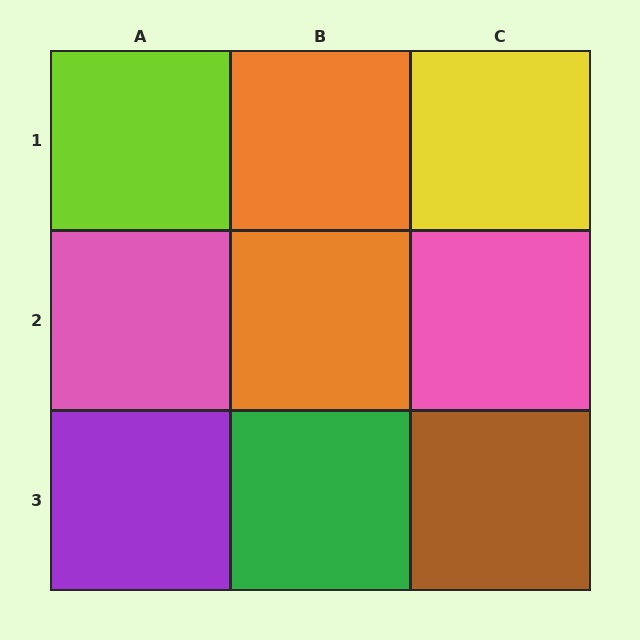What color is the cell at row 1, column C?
Yellow.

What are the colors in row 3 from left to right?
Purple, green, brown.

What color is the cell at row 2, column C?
Pink.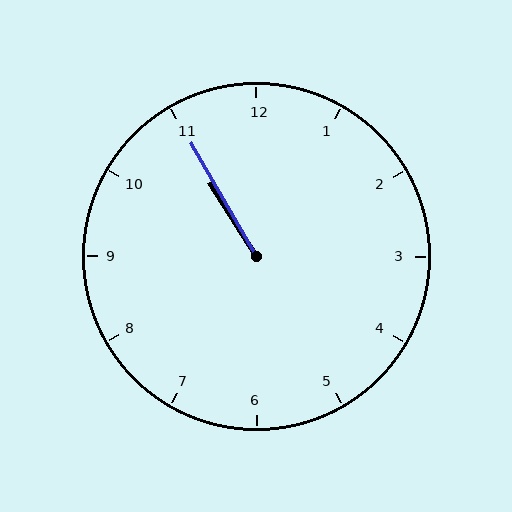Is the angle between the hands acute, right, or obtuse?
It is acute.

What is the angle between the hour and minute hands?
Approximately 2 degrees.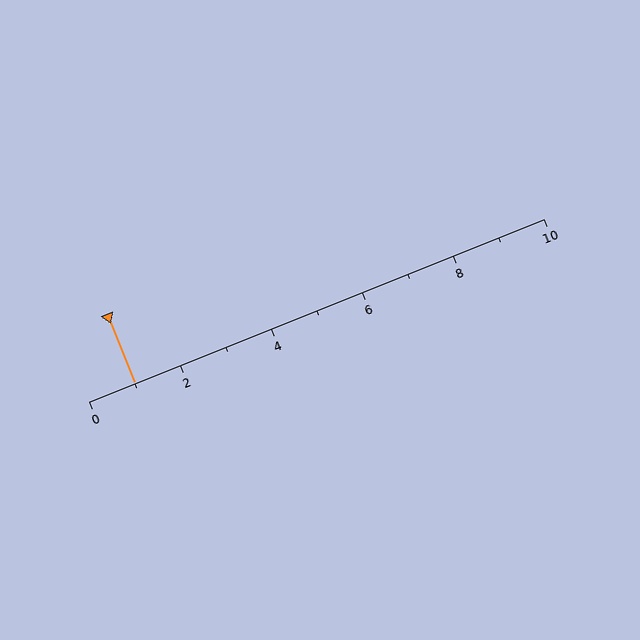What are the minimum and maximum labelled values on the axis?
The axis runs from 0 to 10.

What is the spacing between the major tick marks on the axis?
The major ticks are spaced 2 apart.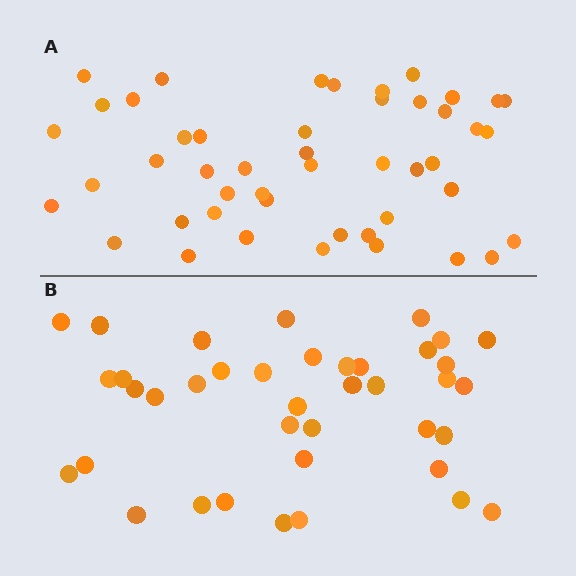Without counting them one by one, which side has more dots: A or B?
Region A (the top region) has more dots.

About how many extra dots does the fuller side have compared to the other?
Region A has roughly 8 or so more dots than region B.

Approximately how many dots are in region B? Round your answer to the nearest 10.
About 40 dots. (The exact count is 39, which rounds to 40.)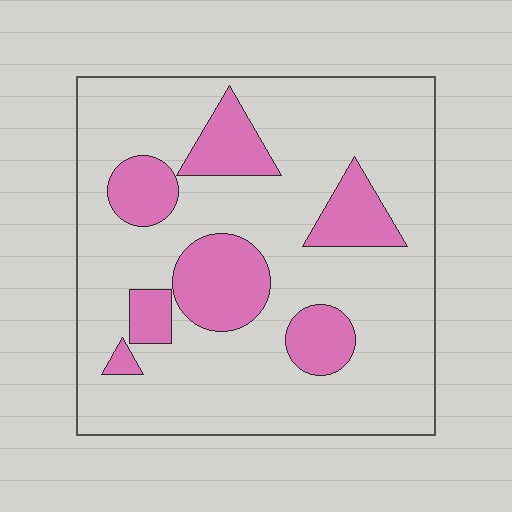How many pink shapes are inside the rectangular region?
7.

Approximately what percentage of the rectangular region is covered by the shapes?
Approximately 20%.